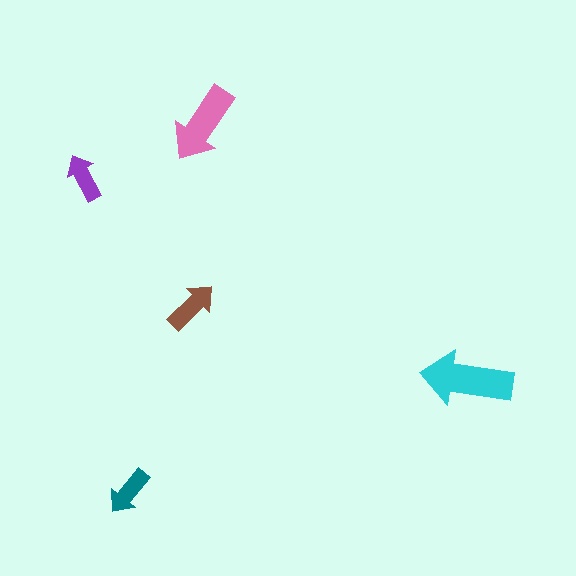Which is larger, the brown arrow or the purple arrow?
The brown one.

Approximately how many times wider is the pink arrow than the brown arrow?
About 1.5 times wider.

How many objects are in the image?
There are 5 objects in the image.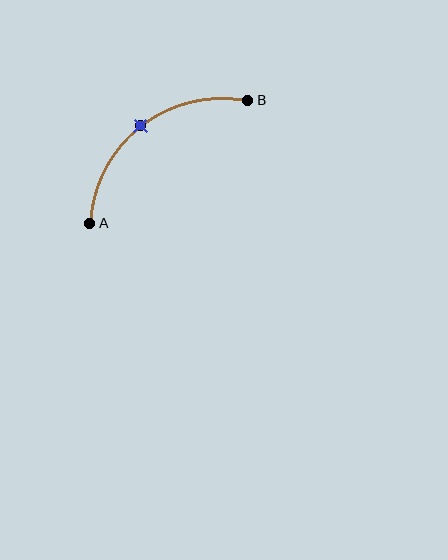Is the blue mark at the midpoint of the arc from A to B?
Yes. The blue mark lies on the arc at equal arc-length from both A and B — it is the arc midpoint.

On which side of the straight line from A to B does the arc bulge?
The arc bulges above and to the left of the straight line connecting A and B.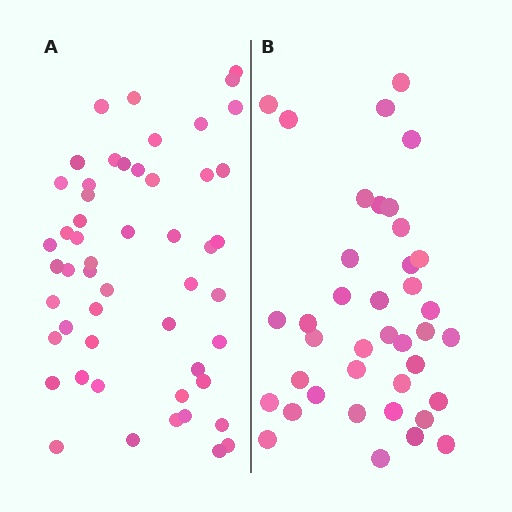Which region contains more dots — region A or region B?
Region A (the left region) has more dots.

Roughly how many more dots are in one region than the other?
Region A has approximately 15 more dots than region B.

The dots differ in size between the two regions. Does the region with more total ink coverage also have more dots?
No. Region B has more total ink coverage because its dots are larger, but region A actually contains more individual dots. Total area can be misleading — the number of items is what matters here.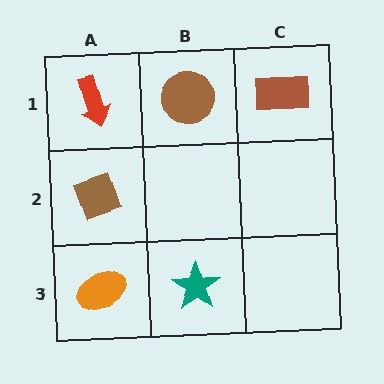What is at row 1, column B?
A brown circle.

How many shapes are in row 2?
1 shape.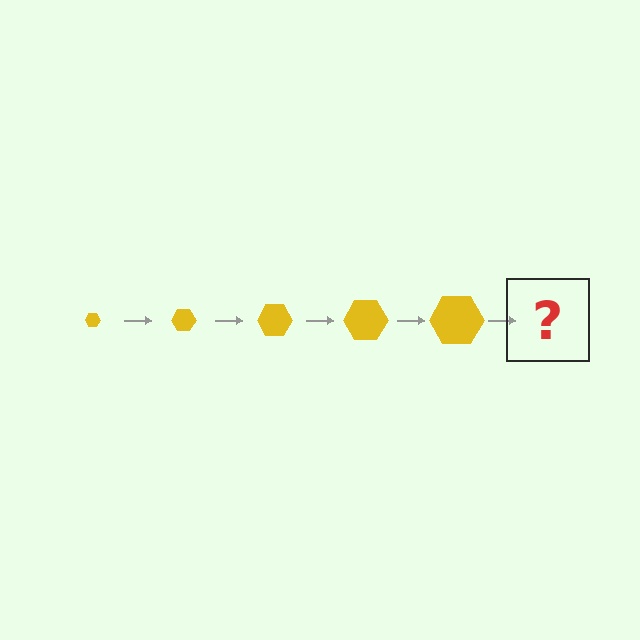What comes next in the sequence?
The next element should be a yellow hexagon, larger than the previous one.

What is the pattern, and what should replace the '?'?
The pattern is that the hexagon gets progressively larger each step. The '?' should be a yellow hexagon, larger than the previous one.